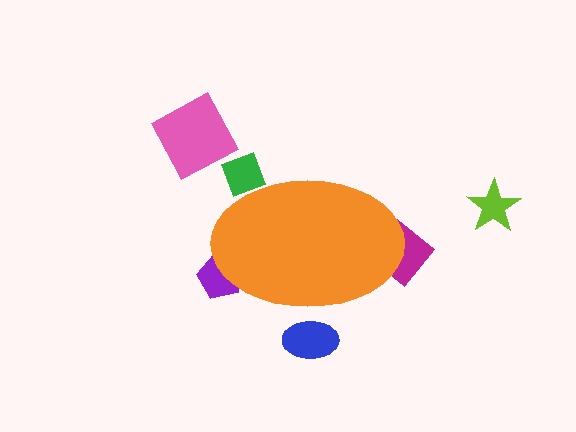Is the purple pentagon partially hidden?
Yes, the purple pentagon is partially hidden behind the orange ellipse.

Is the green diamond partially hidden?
Yes, the green diamond is partially hidden behind the orange ellipse.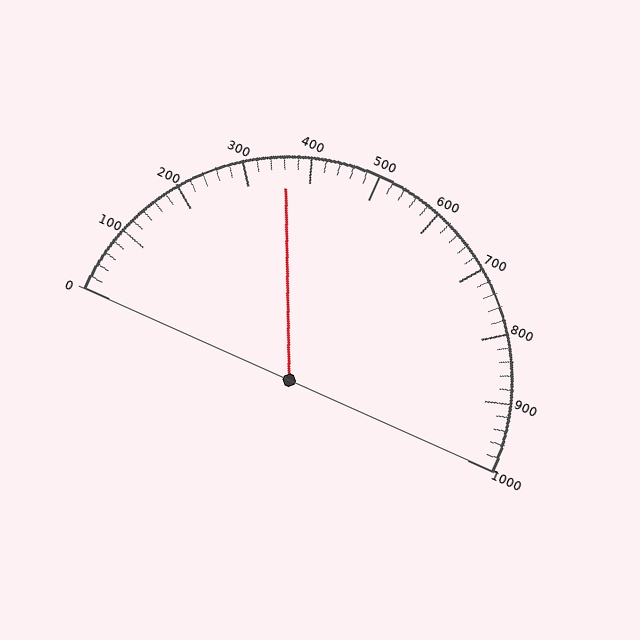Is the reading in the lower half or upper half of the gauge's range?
The reading is in the lower half of the range (0 to 1000).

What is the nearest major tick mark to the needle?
The nearest major tick mark is 400.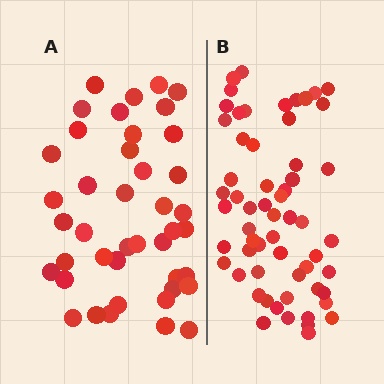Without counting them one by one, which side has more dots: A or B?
Region B (the right region) has more dots.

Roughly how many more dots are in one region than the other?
Region B has approximately 15 more dots than region A.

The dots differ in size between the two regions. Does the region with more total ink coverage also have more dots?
No. Region A has more total ink coverage because its dots are larger, but region B actually contains more individual dots. Total area can be misleading — the number of items is what matters here.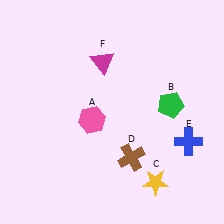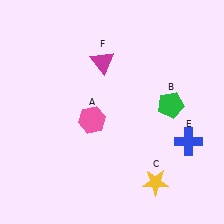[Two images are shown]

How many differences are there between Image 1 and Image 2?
There is 1 difference between the two images.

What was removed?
The brown cross (D) was removed in Image 2.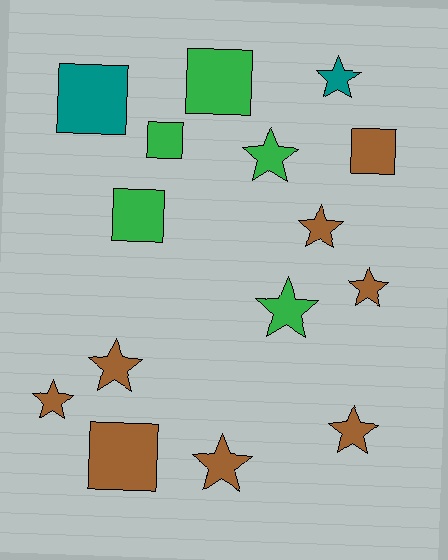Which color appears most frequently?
Brown, with 8 objects.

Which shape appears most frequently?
Star, with 9 objects.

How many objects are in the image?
There are 15 objects.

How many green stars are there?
There are 2 green stars.